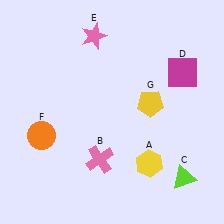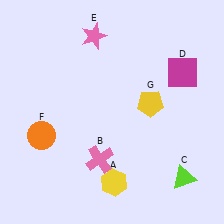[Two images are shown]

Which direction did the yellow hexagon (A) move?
The yellow hexagon (A) moved left.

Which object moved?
The yellow hexagon (A) moved left.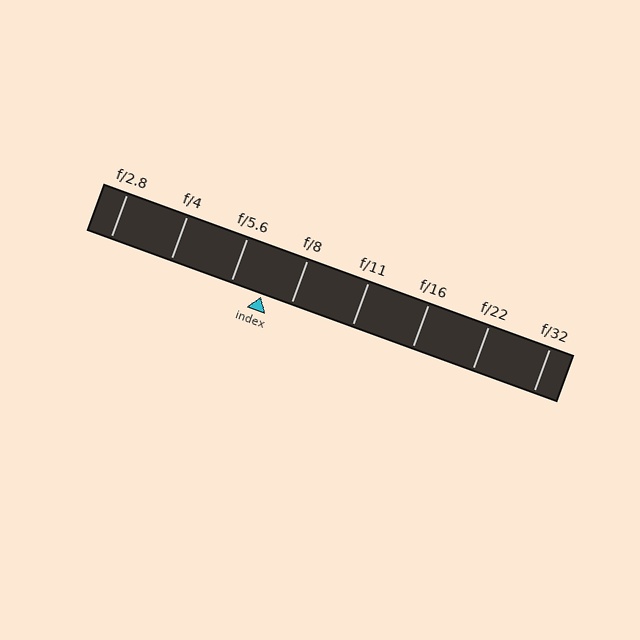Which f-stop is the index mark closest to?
The index mark is closest to f/8.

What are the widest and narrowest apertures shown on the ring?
The widest aperture shown is f/2.8 and the narrowest is f/32.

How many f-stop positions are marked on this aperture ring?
There are 8 f-stop positions marked.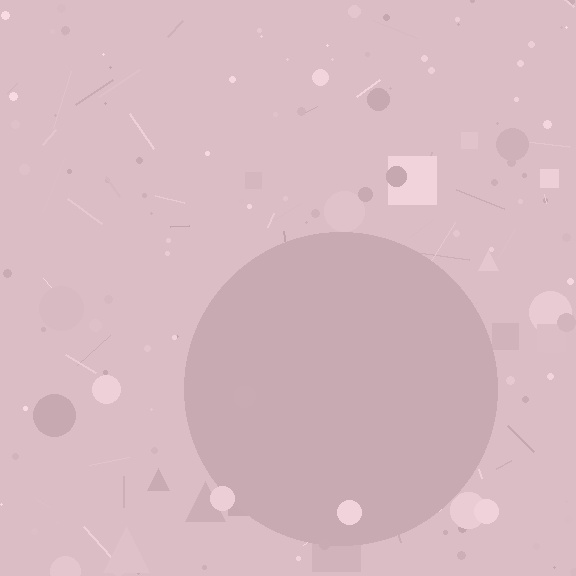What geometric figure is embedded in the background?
A circle is embedded in the background.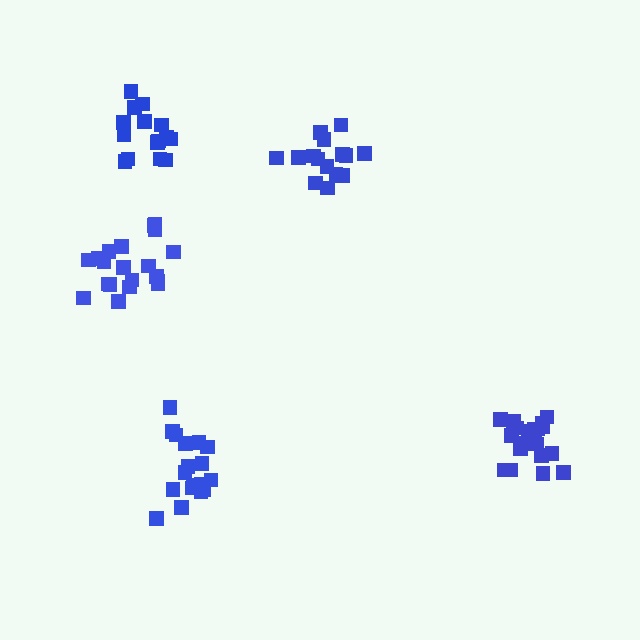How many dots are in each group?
Group 1: 15 dots, Group 2: 19 dots, Group 3: 15 dots, Group 4: 19 dots, Group 5: 20 dots (88 total).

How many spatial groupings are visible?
There are 5 spatial groupings.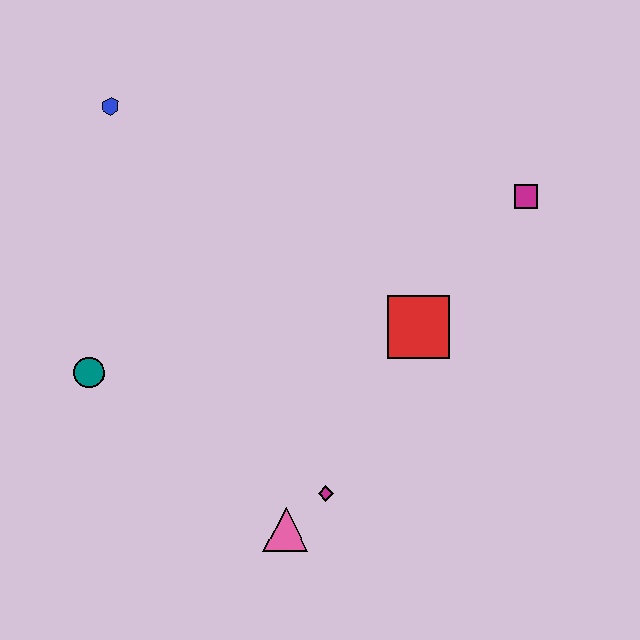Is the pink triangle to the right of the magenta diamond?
No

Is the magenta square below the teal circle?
No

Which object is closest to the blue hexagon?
The teal circle is closest to the blue hexagon.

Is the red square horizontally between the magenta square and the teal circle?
Yes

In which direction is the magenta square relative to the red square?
The magenta square is above the red square.